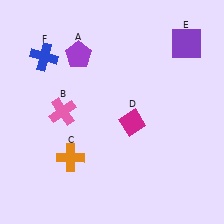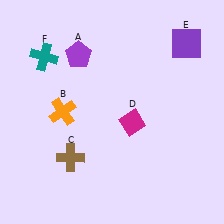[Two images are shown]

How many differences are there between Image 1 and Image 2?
There are 3 differences between the two images.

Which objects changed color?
B changed from pink to orange. C changed from orange to brown. F changed from blue to teal.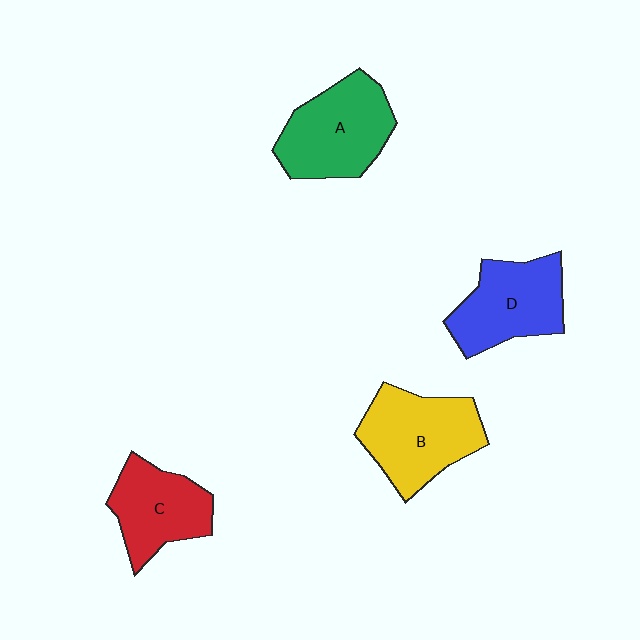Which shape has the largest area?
Shape B (yellow).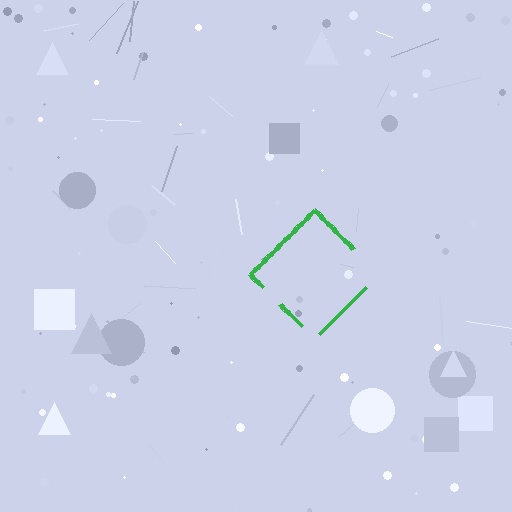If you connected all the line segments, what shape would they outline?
They would outline a diamond.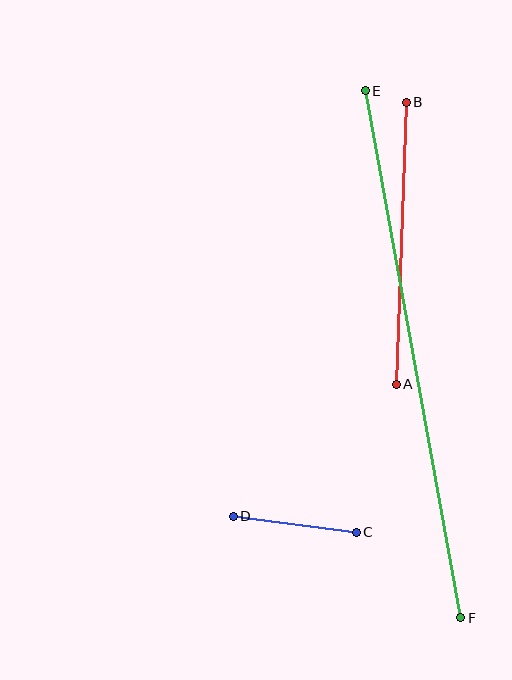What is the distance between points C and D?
The distance is approximately 124 pixels.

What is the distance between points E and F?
The distance is approximately 535 pixels.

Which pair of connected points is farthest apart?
Points E and F are farthest apart.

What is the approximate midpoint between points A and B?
The midpoint is at approximately (401, 243) pixels.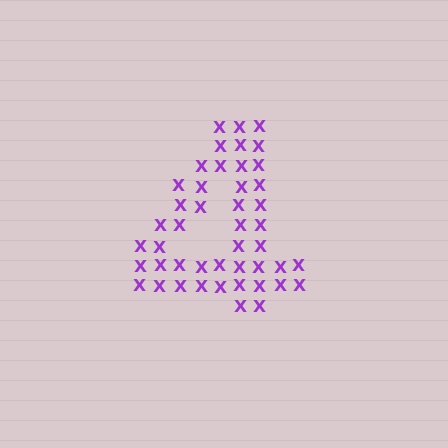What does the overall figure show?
The overall figure shows the digit 4.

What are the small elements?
The small elements are letter X's.